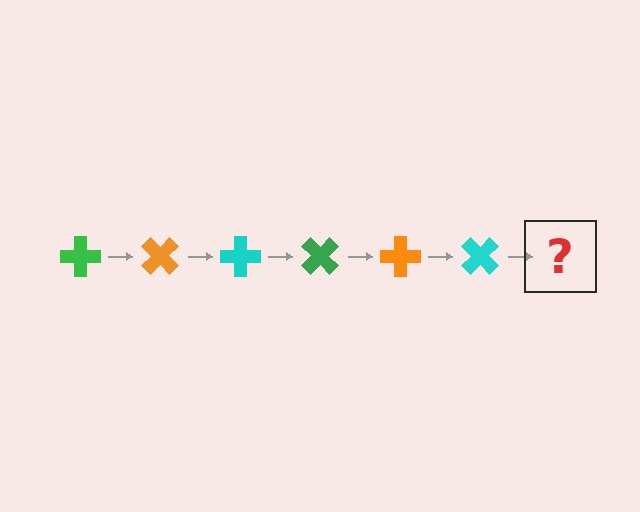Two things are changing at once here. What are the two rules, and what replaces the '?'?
The two rules are that it rotates 45 degrees each step and the color cycles through green, orange, and cyan. The '?' should be a green cross, rotated 270 degrees from the start.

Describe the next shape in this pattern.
It should be a green cross, rotated 270 degrees from the start.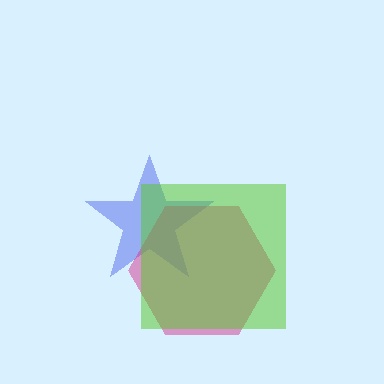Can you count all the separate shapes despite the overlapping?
Yes, there are 3 separate shapes.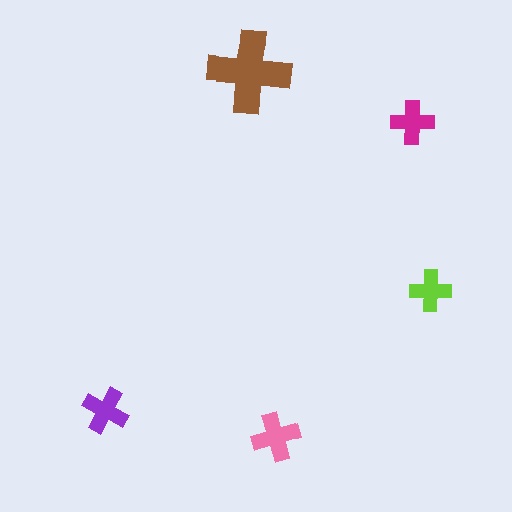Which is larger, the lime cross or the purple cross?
The purple one.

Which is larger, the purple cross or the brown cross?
The brown one.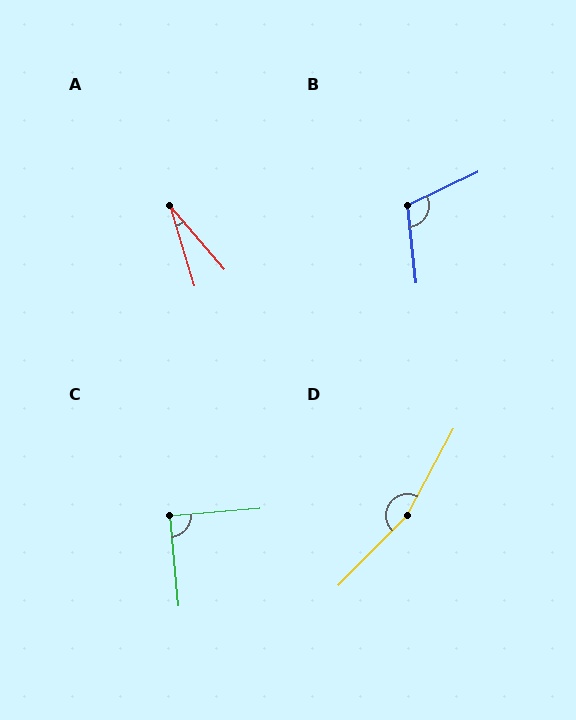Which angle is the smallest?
A, at approximately 24 degrees.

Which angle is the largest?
D, at approximately 164 degrees.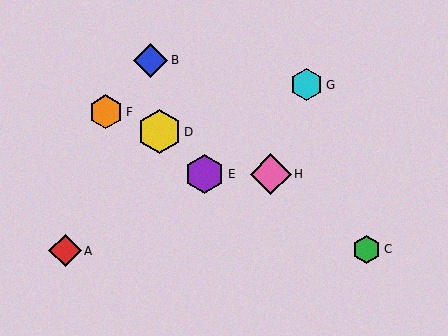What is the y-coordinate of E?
Object E is at y≈174.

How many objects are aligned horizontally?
2 objects (E, H) are aligned horizontally.